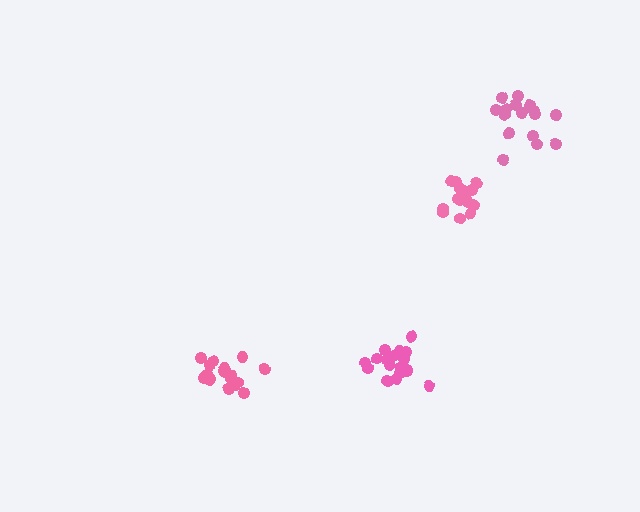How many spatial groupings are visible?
There are 4 spatial groupings.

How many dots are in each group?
Group 1: 18 dots, Group 2: 19 dots, Group 3: 16 dots, Group 4: 15 dots (68 total).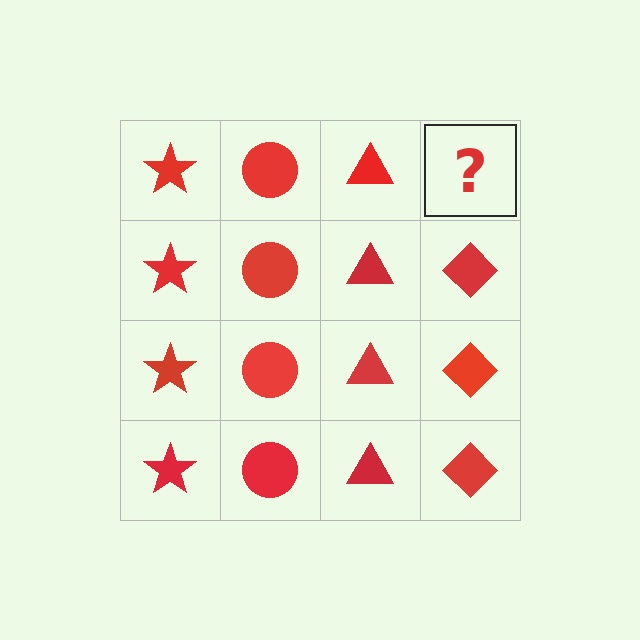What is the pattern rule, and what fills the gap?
The rule is that each column has a consistent shape. The gap should be filled with a red diamond.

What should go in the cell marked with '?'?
The missing cell should contain a red diamond.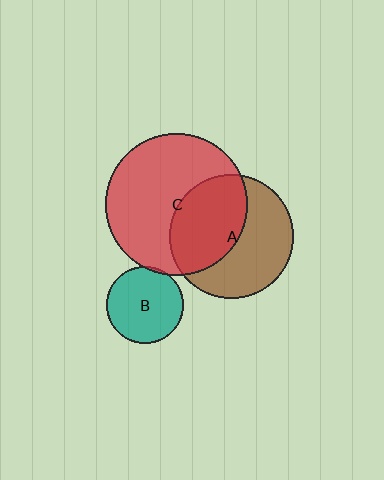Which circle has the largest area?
Circle C (red).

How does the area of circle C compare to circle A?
Approximately 1.3 times.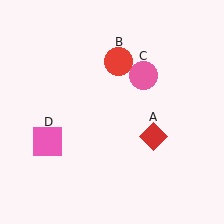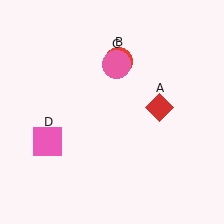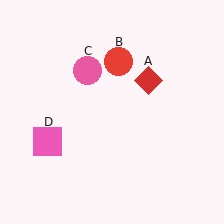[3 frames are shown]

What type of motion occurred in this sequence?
The red diamond (object A), pink circle (object C) rotated counterclockwise around the center of the scene.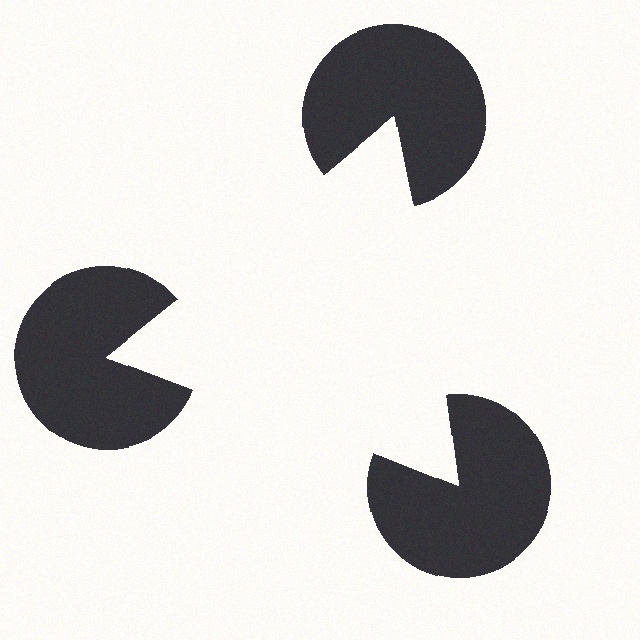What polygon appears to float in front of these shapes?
An illusory triangle — its edges are inferred from the aligned wedge cuts in the pac-man discs, not physically drawn.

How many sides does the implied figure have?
3 sides.